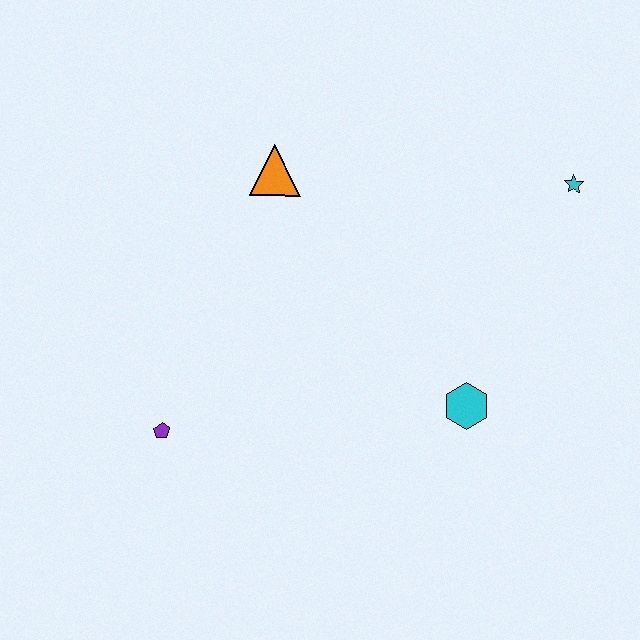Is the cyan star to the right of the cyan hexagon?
Yes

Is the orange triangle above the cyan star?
Yes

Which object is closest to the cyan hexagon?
The cyan star is closest to the cyan hexagon.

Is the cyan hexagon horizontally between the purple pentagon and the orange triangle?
No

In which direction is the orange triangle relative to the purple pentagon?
The orange triangle is above the purple pentagon.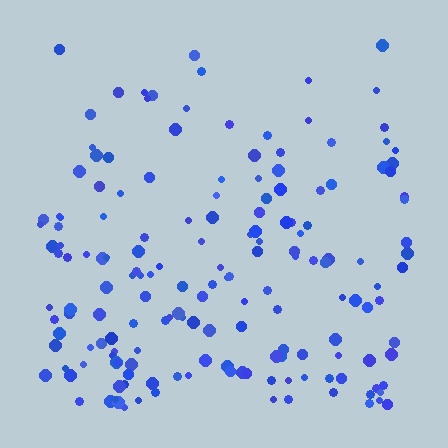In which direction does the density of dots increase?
From top to bottom, with the bottom side densest.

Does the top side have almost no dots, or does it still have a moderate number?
Still a moderate number, just noticeably fewer than the bottom.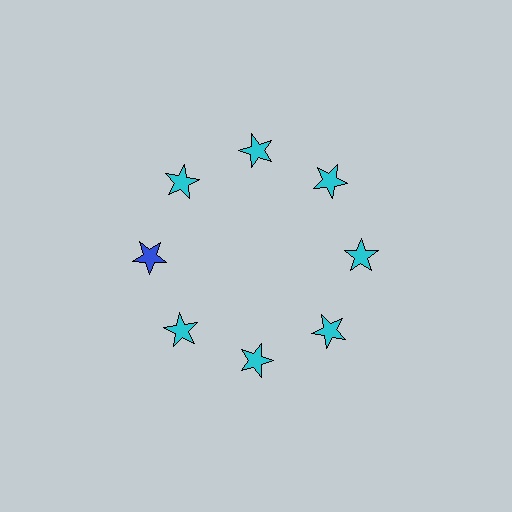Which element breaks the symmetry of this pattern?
The blue star at roughly the 9 o'clock position breaks the symmetry. All other shapes are cyan stars.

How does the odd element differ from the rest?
It has a different color: blue instead of cyan.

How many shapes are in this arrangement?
There are 8 shapes arranged in a ring pattern.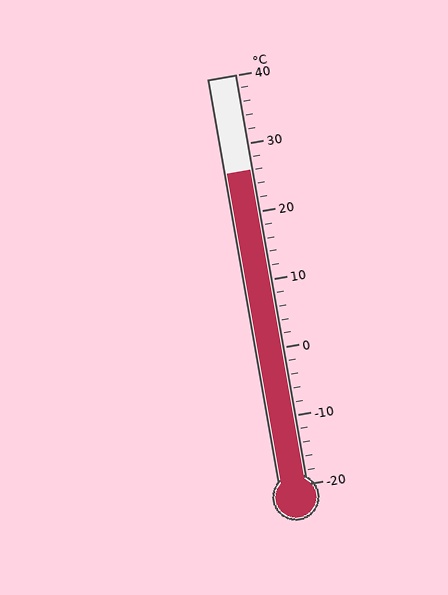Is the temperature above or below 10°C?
The temperature is above 10°C.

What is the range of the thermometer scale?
The thermometer scale ranges from -20°C to 40°C.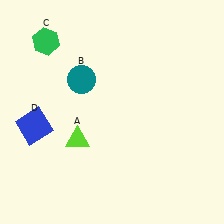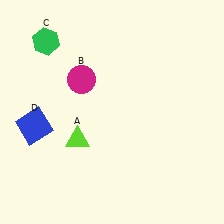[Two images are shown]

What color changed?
The circle (B) changed from teal in Image 1 to magenta in Image 2.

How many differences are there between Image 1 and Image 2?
There is 1 difference between the two images.